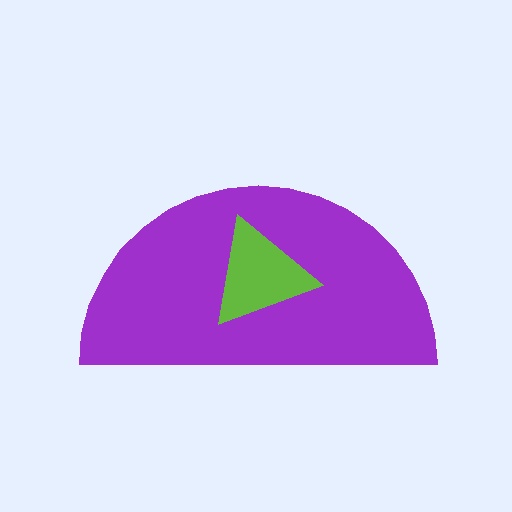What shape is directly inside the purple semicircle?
The lime triangle.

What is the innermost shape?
The lime triangle.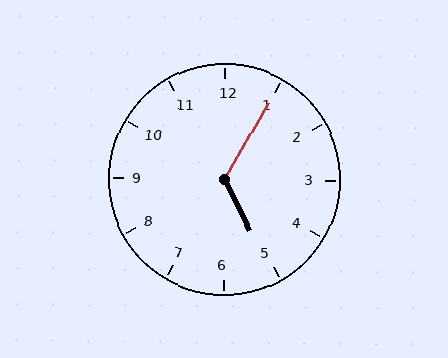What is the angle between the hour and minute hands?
Approximately 122 degrees.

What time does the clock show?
5:05.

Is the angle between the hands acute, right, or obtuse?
It is obtuse.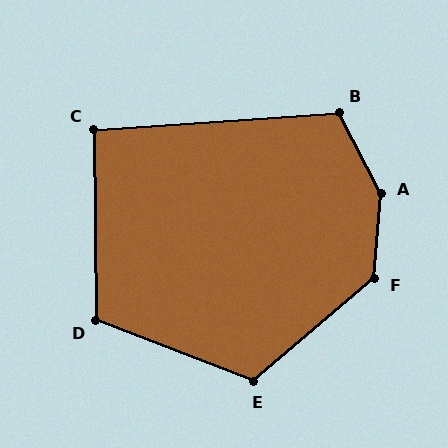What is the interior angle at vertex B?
Approximately 113 degrees (obtuse).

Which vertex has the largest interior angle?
A, at approximately 148 degrees.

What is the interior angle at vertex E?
Approximately 118 degrees (obtuse).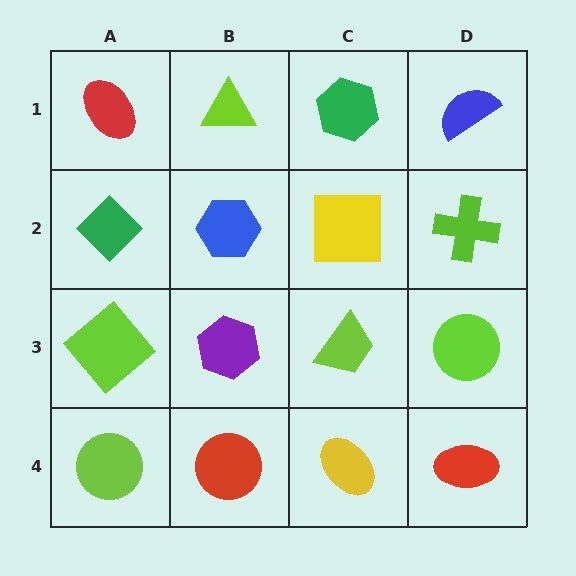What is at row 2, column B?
A blue hexagon.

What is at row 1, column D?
A blue semicircle.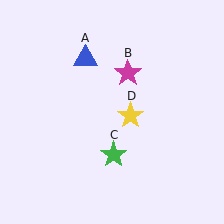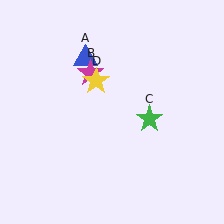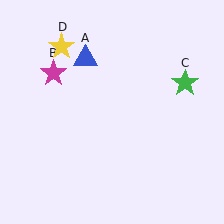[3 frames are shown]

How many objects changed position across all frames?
3 objects changed position: magenta star (object B), green star (object C), yellow star (object D).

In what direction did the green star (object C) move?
The green star (object C) moved up and to the right.